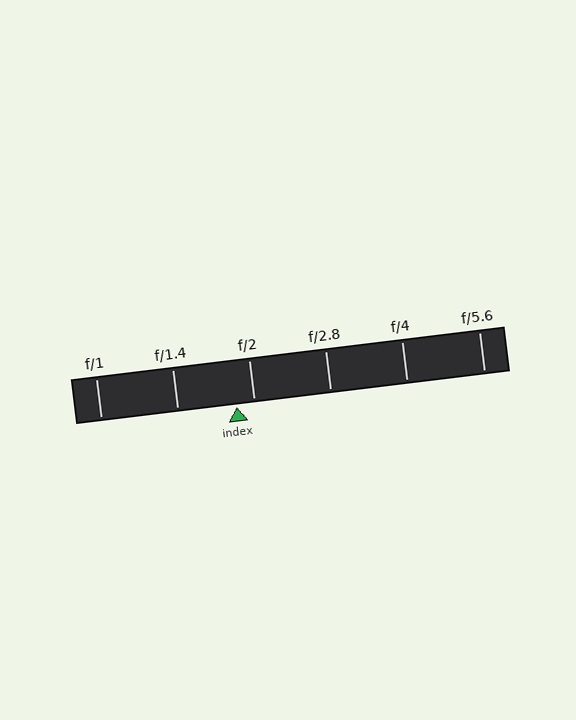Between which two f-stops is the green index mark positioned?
The index mark is between f/1.4 and f/2.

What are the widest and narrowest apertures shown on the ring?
The widest aperture shown is f/1 and the narrowest is f/5.6.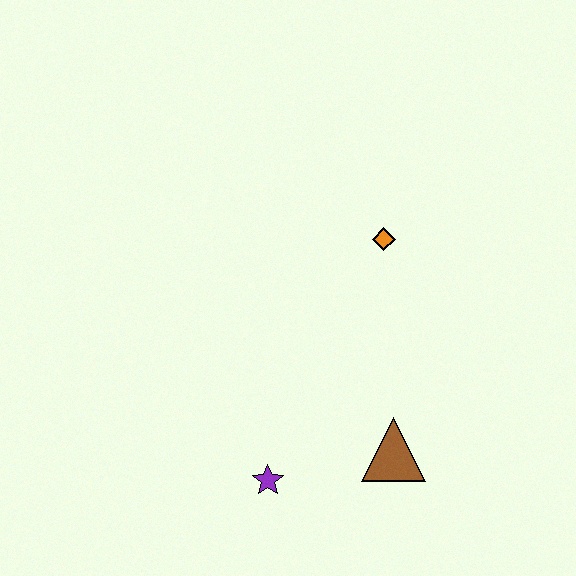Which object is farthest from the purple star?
The orange diamond is farthest from the purple star.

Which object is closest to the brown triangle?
The purple star is closest to the brown triangle.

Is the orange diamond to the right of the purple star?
Yes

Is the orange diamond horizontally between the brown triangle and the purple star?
Yes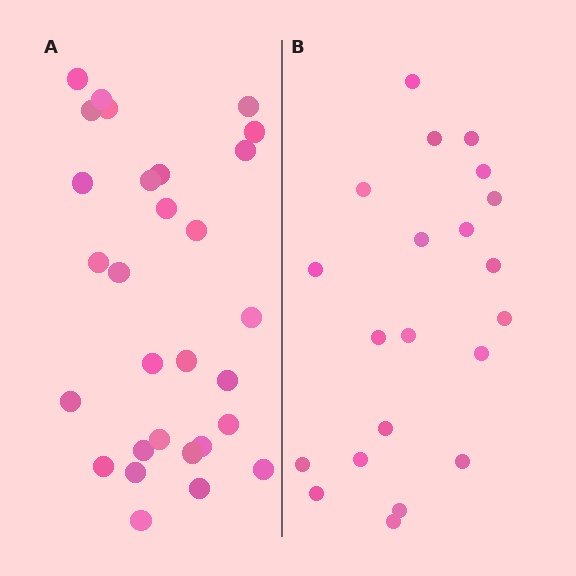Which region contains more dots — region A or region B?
Region A (the left region) has more dots.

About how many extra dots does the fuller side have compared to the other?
Region A has roughly 8 or so more dots than region B.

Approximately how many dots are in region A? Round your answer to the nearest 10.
About 30 dots. (The exact count is 29, which rounds to 30.)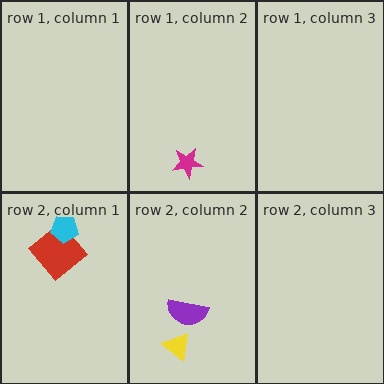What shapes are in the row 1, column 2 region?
The magenta star.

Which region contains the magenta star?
The row 1, column 2 region.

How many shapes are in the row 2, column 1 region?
2.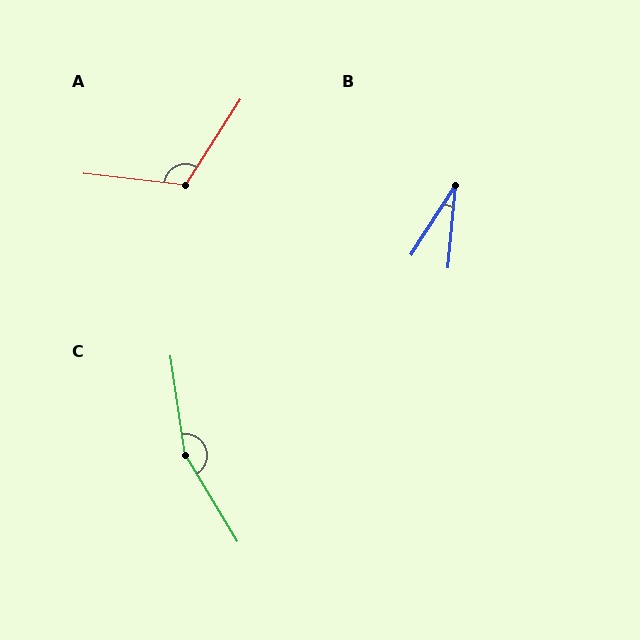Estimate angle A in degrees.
Approximately 116 degrees.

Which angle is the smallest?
B, at approximately 27 degrees.